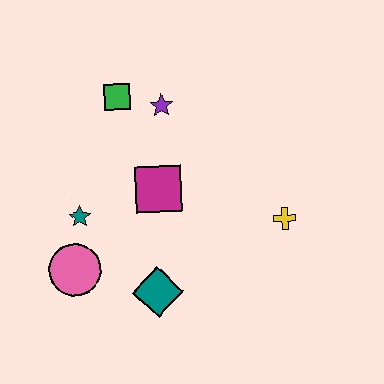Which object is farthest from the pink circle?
The yellow cross is farthest from the pink circle.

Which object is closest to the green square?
The purple star is closest to the green square.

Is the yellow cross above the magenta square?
No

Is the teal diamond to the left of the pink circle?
No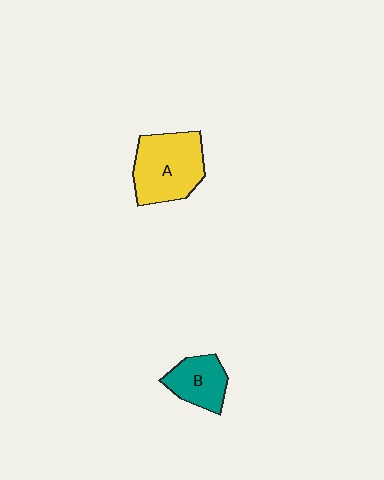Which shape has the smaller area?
Shape B (teal).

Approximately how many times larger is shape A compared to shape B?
Approximately 1.7 times.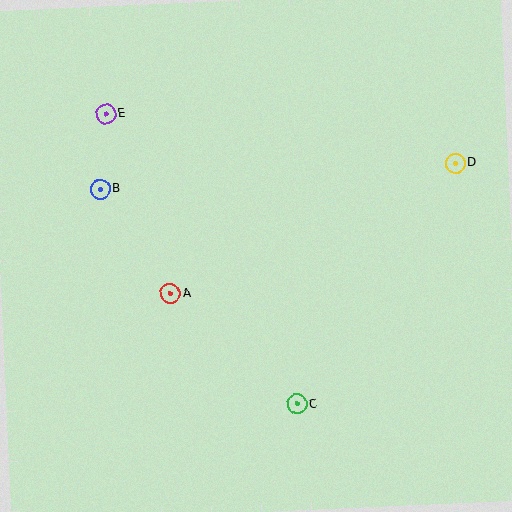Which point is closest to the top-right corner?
Point D is closest to the top-right corner.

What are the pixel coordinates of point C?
Point C is at (297, 404).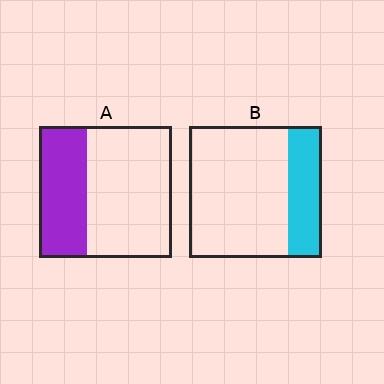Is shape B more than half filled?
No.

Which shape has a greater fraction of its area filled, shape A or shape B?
Shape A.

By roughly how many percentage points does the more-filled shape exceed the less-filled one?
By roughly 10 percentage points (A over B).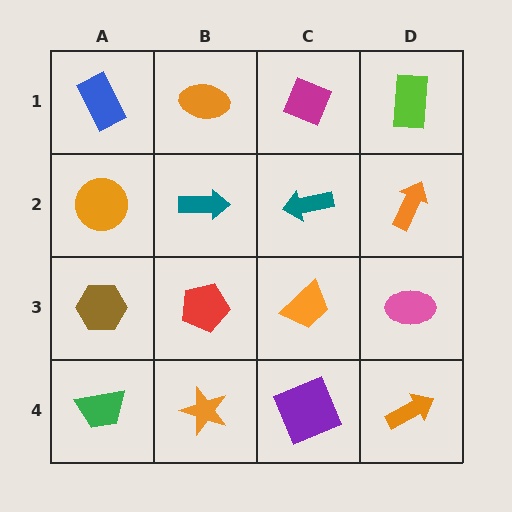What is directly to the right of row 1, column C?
A lime rectangle.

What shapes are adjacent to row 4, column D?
A pink ellipse (row 3, column D), a purple square (row 4, column C).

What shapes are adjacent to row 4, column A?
A brown hexagon (row 3, column A), an orange star (row 4, column B).